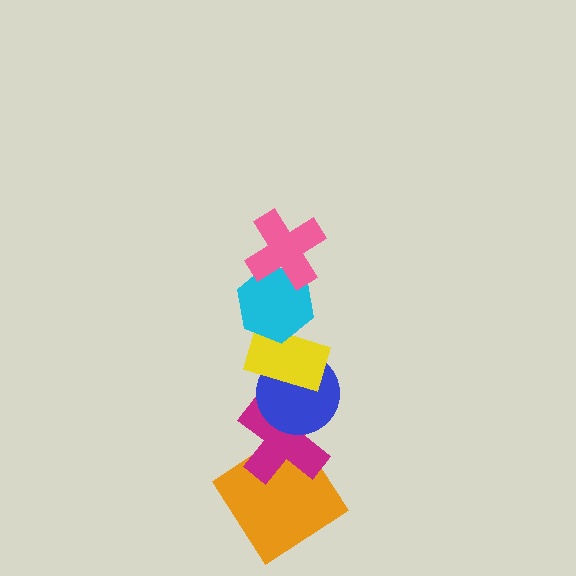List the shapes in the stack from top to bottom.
From top to bottom: the pink cross, the cyan hexagon, the yellow rectangle, the blue circle, the magenta cross, the orange diamond.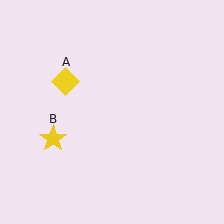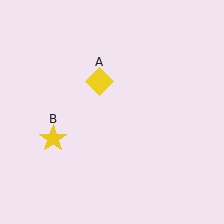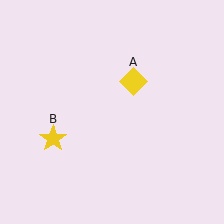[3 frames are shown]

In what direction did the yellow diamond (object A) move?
The yellow diamond (object A) moved right.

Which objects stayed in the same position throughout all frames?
Yellow star (object B) remained stationary.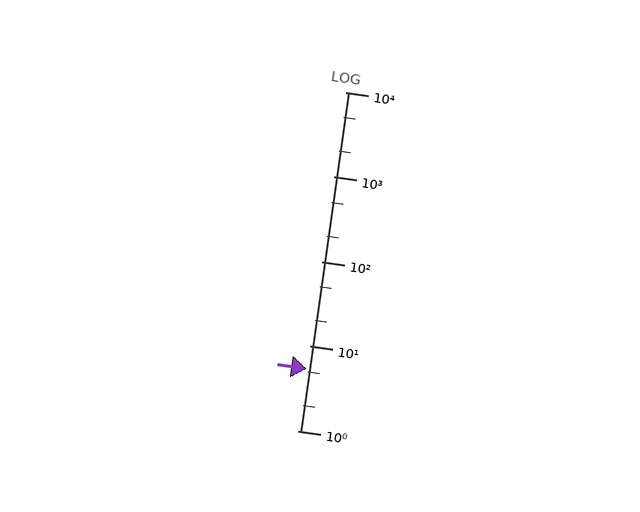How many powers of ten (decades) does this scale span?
The scale spans 4 decades, from 1 to 10000.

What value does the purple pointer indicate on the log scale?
The pointer indicates approximately 5.4.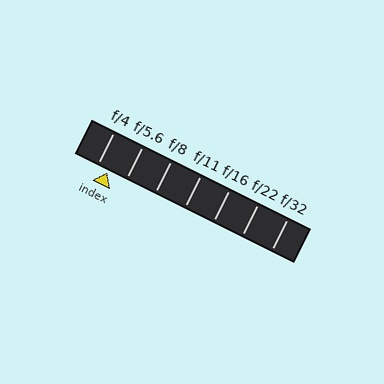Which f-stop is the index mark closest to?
The index mark is closest to f/4.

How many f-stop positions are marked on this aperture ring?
There are 7 f-stop positions marked.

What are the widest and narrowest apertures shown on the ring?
The widest aperture shown is f/4 and the narrowest is f/32.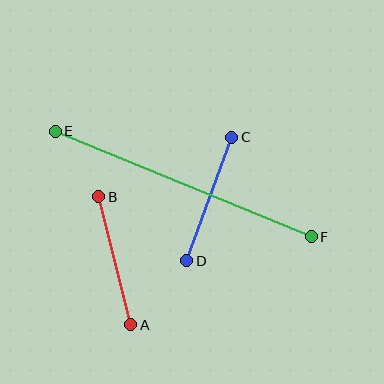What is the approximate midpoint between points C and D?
The midpoint is at approximately (209, 199) pixels.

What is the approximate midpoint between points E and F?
The midpoint is at approximately (183, 184) pixels.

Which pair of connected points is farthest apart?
Points E and F are farthest apart.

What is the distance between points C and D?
The distance is approximately 132 pixels.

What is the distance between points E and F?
The distance is approximately 277 pixels.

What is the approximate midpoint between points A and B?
The midpoint is at approximately (115, 261) pixels.